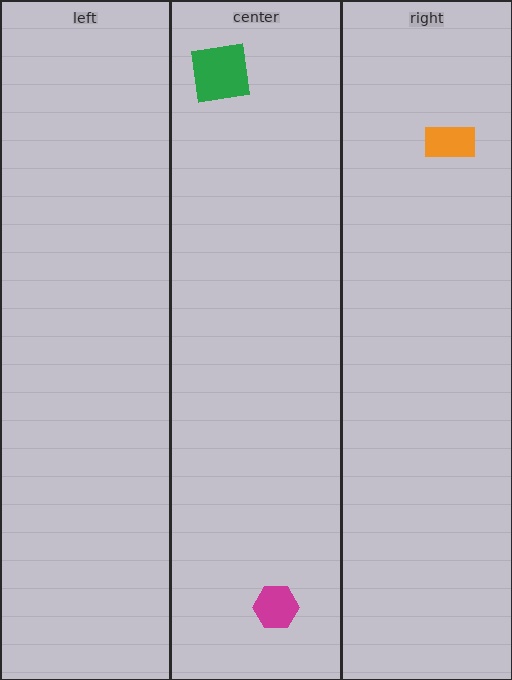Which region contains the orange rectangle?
The right region.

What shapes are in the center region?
The green square, the magenta hexagon.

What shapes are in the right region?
The orange rectangle.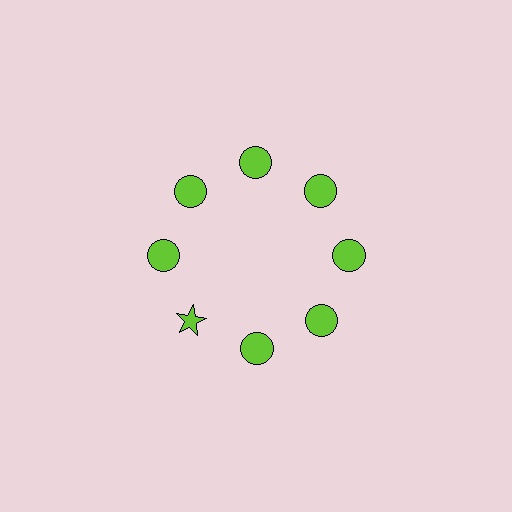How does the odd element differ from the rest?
It has a different shape: star instead of circle.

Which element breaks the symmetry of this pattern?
The lime star at roughly the 8 o'clock position breaks the symmetry. All other shapes are lime circles.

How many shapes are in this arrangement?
There are 8 shapes arranged in a ring pattern.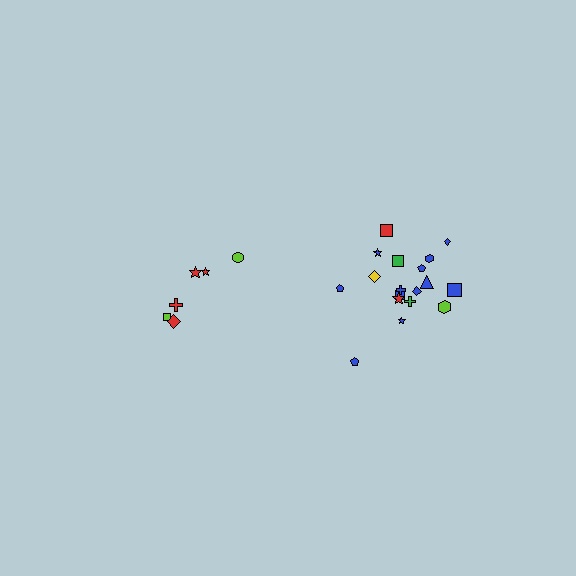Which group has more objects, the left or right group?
The right group.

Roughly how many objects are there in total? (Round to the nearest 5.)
Roughly 25 objects in total.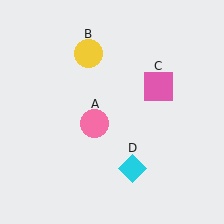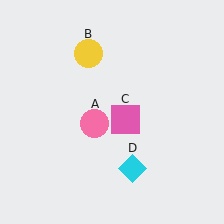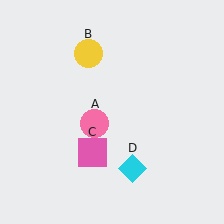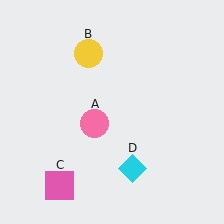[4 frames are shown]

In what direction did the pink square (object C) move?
The pink square (object C) moved down and to the left.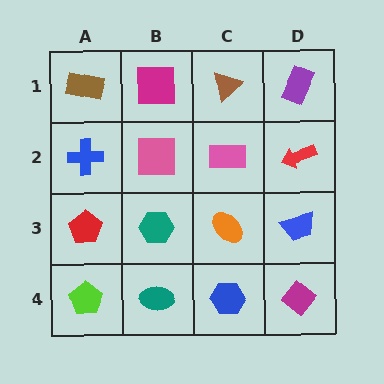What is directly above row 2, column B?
A magenta square.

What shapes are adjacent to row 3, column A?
A blue cross (row 2, column A), a lime pentagon (row 4, column A), a teal hexagon (row 3, column B).